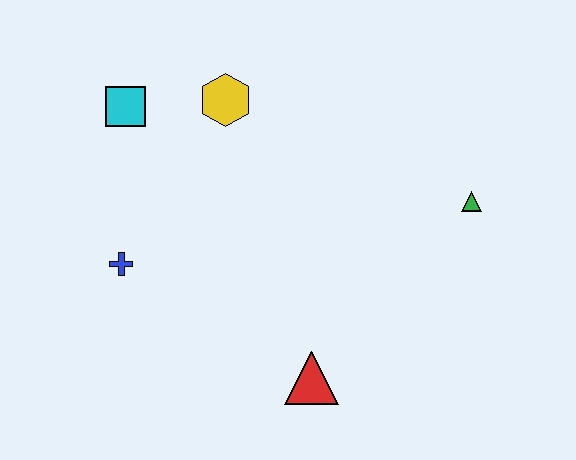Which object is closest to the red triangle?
The blue cross is closest to the red triangle.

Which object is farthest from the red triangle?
The cyan square is farthest from the red triangle.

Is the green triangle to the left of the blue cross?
No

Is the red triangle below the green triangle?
Yes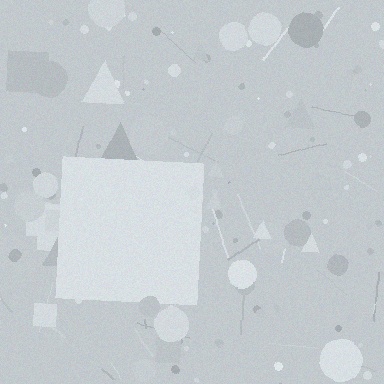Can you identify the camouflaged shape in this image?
The camouflaged shape is a square.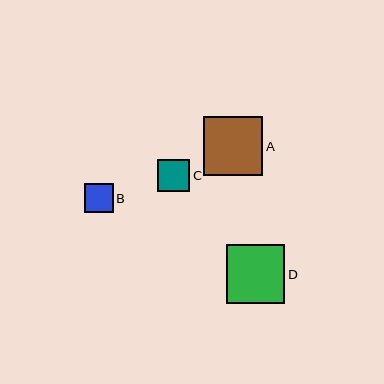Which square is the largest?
Square A is the largest with a size of approximately 60 pixels.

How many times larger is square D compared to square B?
Square D is approximately 2.0 times the size of square B.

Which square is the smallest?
Square B is the smallest with a size of approximately 29 pixels.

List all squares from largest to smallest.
From largest to smallest: A, D, C, B.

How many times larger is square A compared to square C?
Square A is approximately 1.9 times the size of square C.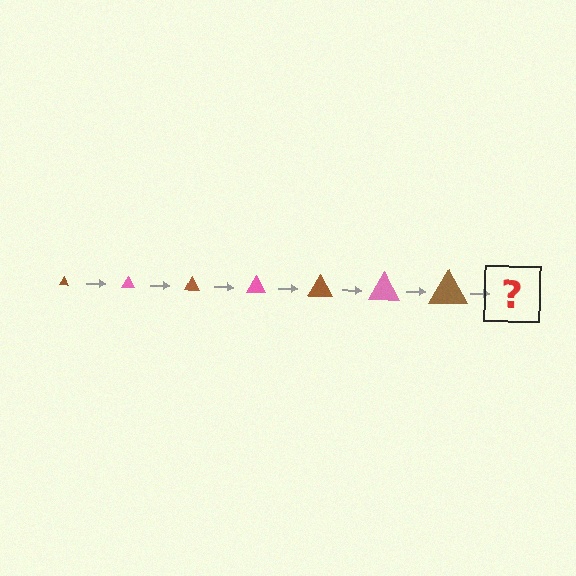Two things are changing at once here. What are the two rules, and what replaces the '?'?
The two rules are that the triangle grows larger each step and the color cycles through brown and pink. The '?' should be a pink triangle, larger than the previous one.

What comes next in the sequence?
The next element should be a pink triangle, larger than the previous one.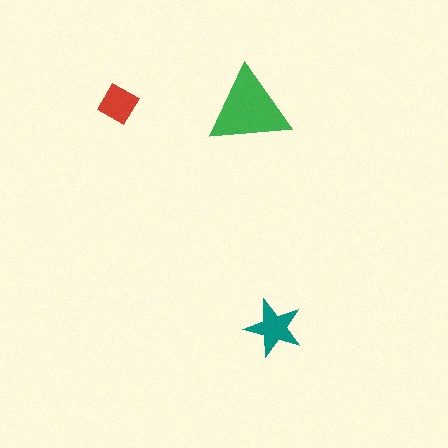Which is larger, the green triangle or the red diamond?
The green triangle.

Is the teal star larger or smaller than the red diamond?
Larger.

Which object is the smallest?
The red diamond.